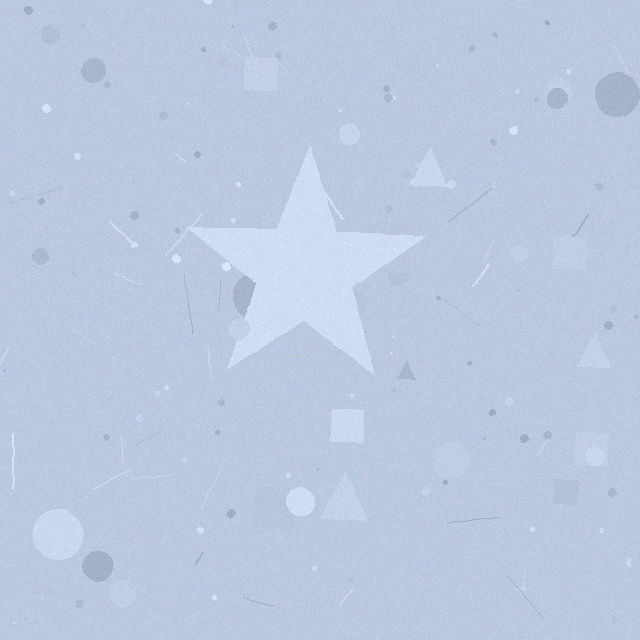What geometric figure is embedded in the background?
A star is embedded in the background.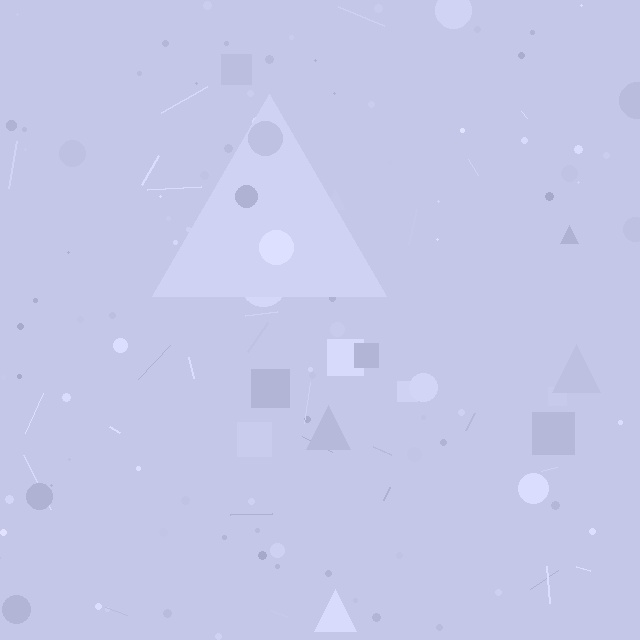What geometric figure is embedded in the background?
A triangle is embedded in the background.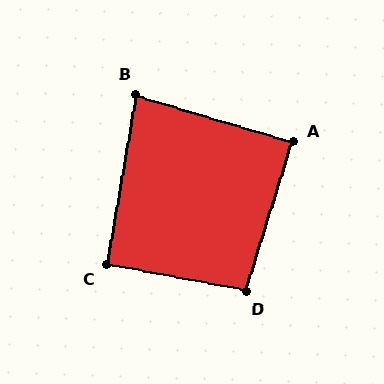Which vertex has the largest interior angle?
D, at approximately 97 degrees.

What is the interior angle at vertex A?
Approximately 89 degrees (approximately right).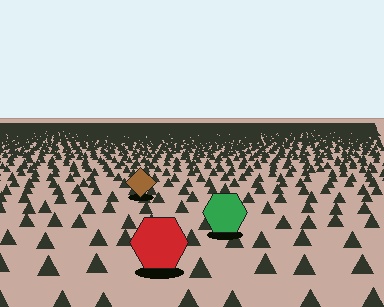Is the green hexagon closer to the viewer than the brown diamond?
Yes. The green hexagon is closer — you can tell from the texture gradient: the ground texture is coarser near it.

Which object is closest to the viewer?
The red hexagon is closest. The texture marks near it are larger and more spread out.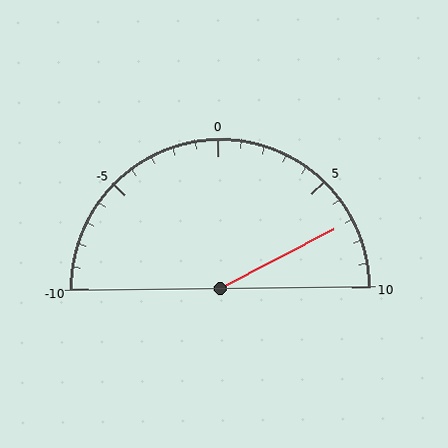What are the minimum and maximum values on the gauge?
The gauge ranges from -10 to 10.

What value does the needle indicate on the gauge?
The needle indicates approximately 7.